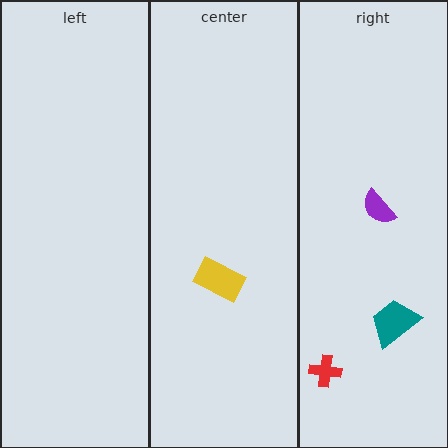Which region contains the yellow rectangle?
The center region.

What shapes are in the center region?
The yellow rectangle.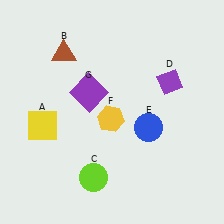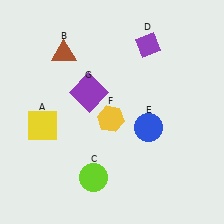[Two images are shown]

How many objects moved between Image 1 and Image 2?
1 object moved between the two images.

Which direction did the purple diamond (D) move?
The purple diamond (D) moved up.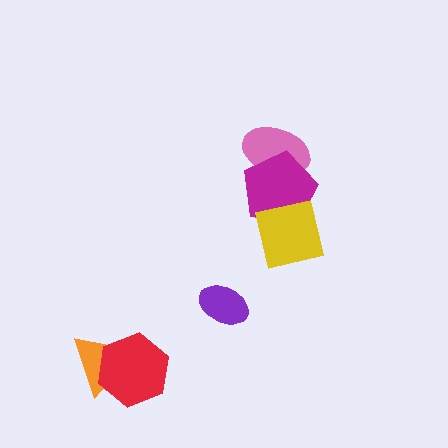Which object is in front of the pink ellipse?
The magenta pentagon is in front of the pink ellipse.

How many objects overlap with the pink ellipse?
1 object overlaps with the pink ellipse.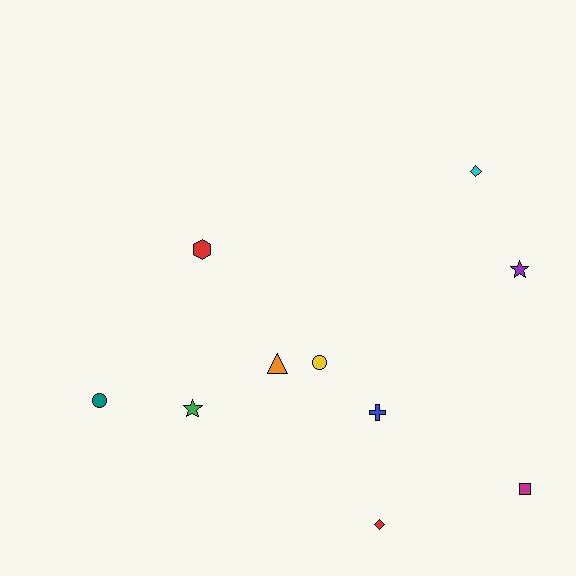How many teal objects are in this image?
There is 1 teal object.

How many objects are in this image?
There are 10 objects.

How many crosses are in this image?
There is 1 cross.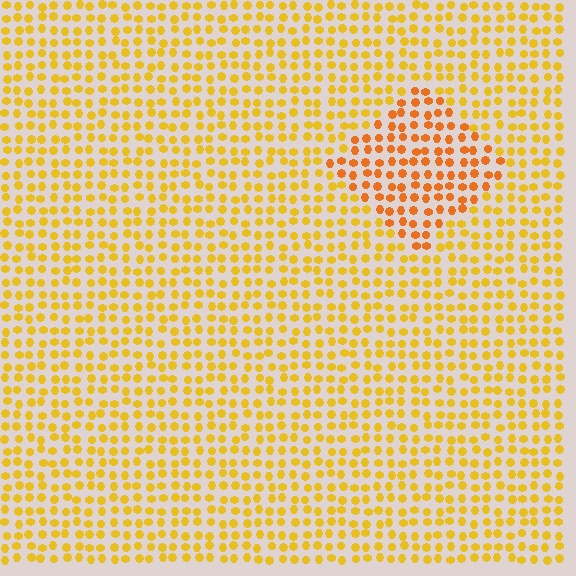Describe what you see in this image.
The image is filled with small yellow elements in a uniform arrangement. A diamond-shaped region is visible where the elements are tinted to a slightly different hue, forming a subtle color boundary.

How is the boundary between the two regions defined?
The boundary is defined purely by a slight shift in hue (about 24 degrees). Spacing, size, and orientation are identical on both sides.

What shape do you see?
I see a diamond.